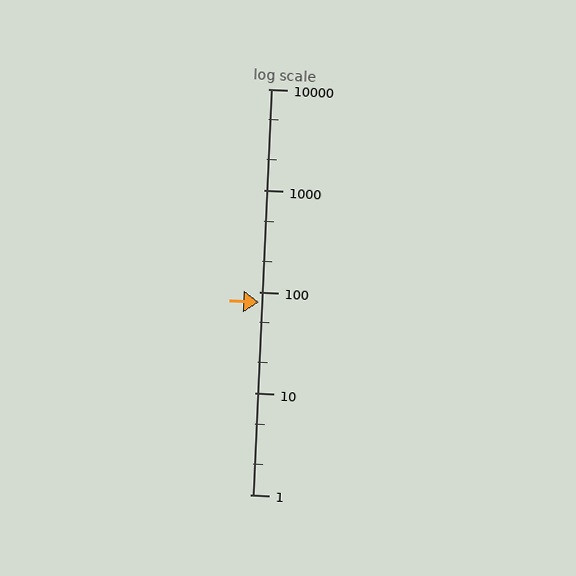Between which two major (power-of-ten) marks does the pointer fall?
The pointer is between 10 and 100.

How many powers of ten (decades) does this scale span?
The scale spans 4 decades, from 1 to 10000.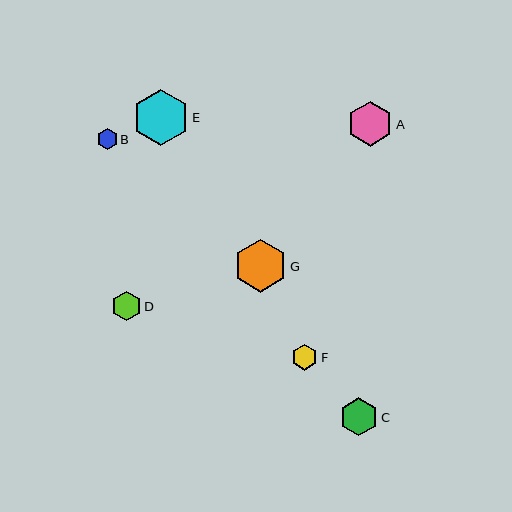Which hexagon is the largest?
Hexagon E is the largest with a size of approximately 57 pixels.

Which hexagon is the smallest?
Hexagon B is the smallest with a size of approximately 21 pixels.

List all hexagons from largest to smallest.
From largest to smallest: E, G, A, C, D, F, B.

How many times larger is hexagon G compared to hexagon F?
Hexagon G is approximately 2.0 times the size of hexagon F.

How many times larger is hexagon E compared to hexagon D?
Hexagon E is approximately 2.0 times the size of hexagon D.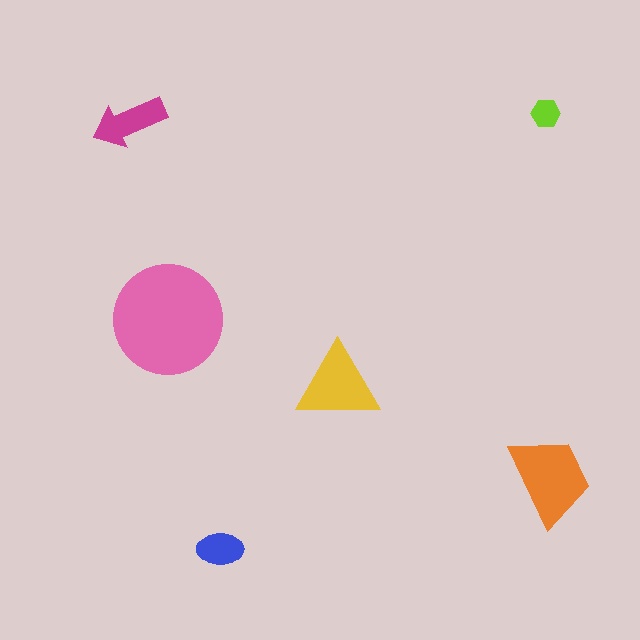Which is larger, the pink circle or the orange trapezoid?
The pink circle.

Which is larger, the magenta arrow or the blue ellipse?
The magenta arrow.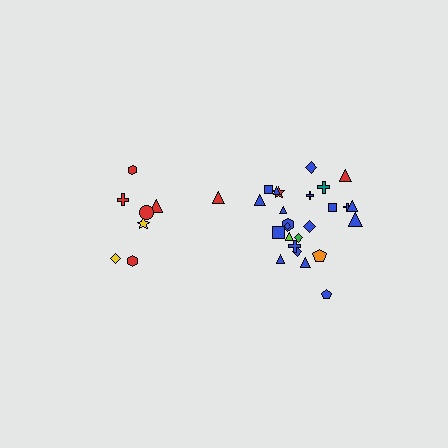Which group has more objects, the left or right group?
The right group.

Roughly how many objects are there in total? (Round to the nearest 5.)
Roughly 35 objects in total.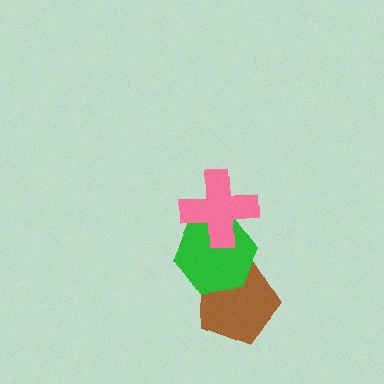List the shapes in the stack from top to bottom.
From top to bottom: the pink cross, the green hexagon, the brown pentagon.